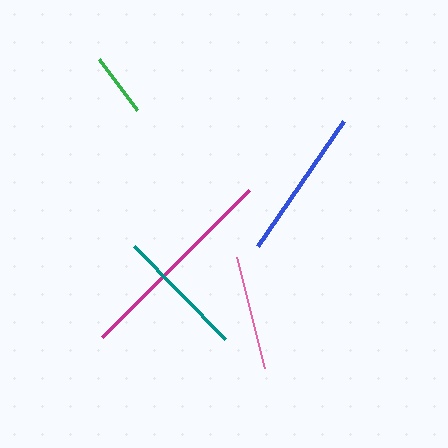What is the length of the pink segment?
The pink segment is approximately 114 pixels long.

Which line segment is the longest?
The magenta line is the longest at approximately 208 pixels.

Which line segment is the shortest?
The green line is the shortest at approximately 63 pixels.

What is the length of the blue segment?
The blue segment is approximately 152 pixels long.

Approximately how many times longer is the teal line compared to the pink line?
The teal line is approximately 1.1 times the length of the pink line.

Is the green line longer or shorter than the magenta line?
The magenta line is longer than the green line.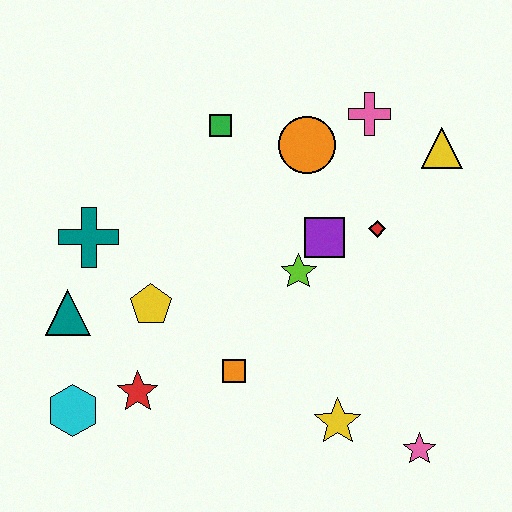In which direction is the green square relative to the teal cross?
The green square is to the right of the teal cross.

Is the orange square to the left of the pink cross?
Yes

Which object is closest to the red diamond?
The purple square is closest to the red diamond.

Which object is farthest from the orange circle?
The cyan hexagon is farthest from the orange circle.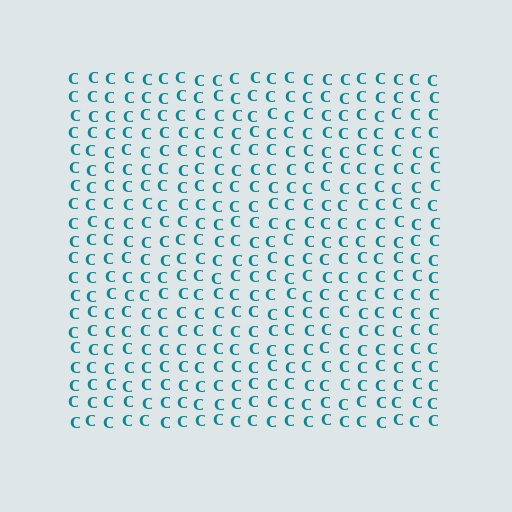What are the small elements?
The small elements are letter C's.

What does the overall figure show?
The overall figure shows a square.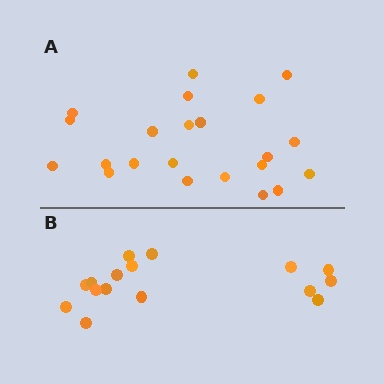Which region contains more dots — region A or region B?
Region A (the top region) has more dots.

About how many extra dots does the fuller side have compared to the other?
Region A has about 6 more dots than region B.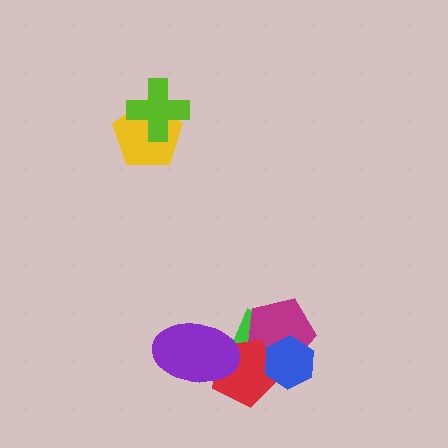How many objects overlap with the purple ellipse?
2 objects overlap with the purple ellipse.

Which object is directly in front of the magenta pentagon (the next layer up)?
The red pentagon is directly in front of the magenta pentagon.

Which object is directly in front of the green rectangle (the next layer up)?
The magenta pentagon is directly in front of the green rectangle.